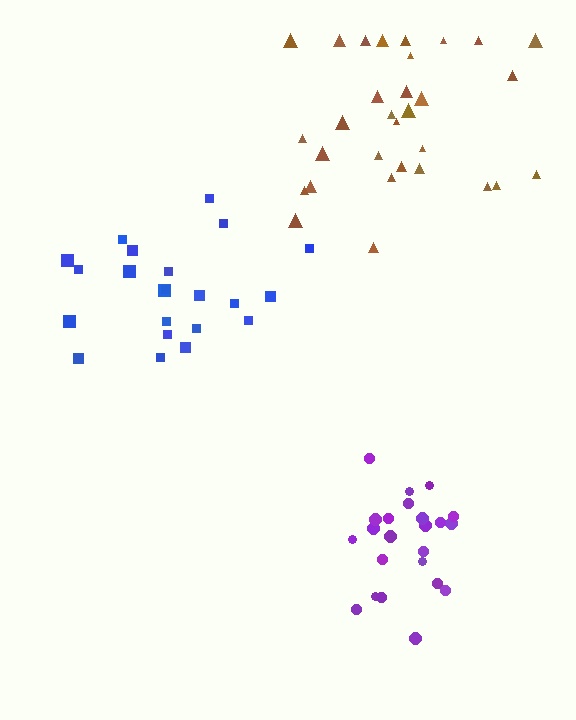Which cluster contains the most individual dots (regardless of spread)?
Brown (31).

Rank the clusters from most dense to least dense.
purple, brown, blue.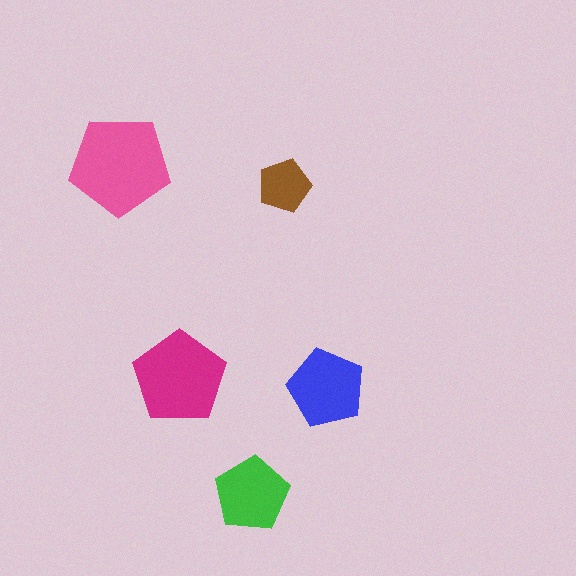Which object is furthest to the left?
The pink pentagon is leftmost.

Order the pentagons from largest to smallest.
the pink one, the magenta one, the blue one, the green one, the brown one.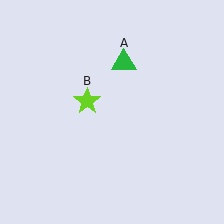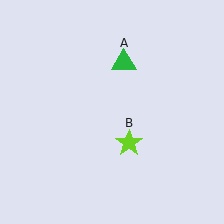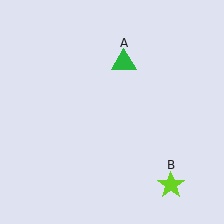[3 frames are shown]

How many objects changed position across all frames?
1 object changed position: lime star (object B).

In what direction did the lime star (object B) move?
The lime star (object B) moved down and to the right.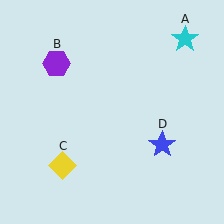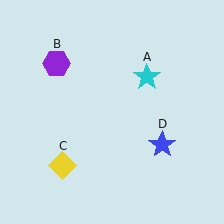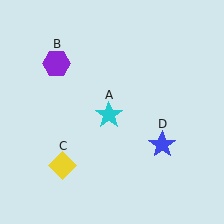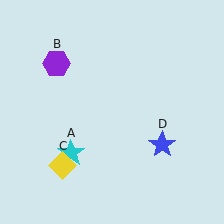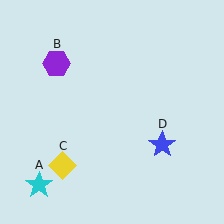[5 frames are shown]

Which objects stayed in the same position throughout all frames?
Purple hexagon (object B) and yellow diamond (object C) and blue star (object D) remained stationary.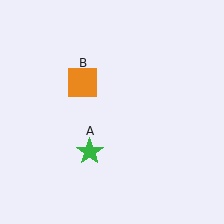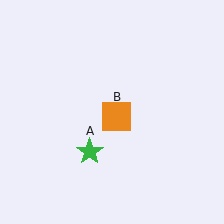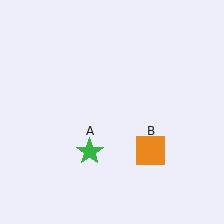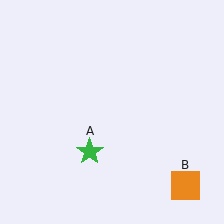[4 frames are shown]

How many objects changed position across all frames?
1 object changed position: orange square (object B).